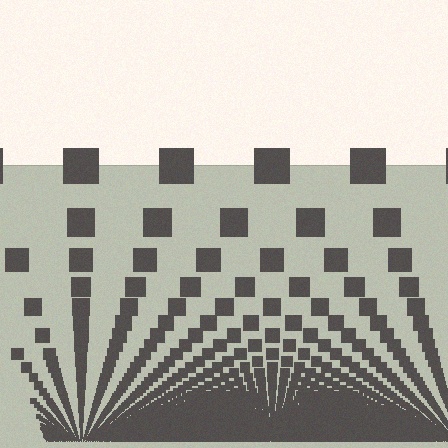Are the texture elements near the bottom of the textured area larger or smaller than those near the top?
Smaller. The gradient is inverted — elements near the bottom are smaller and denser.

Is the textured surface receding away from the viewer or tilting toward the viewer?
The surface appears to tilt toward the viewer. Texture elements get larger and sparser toward the top.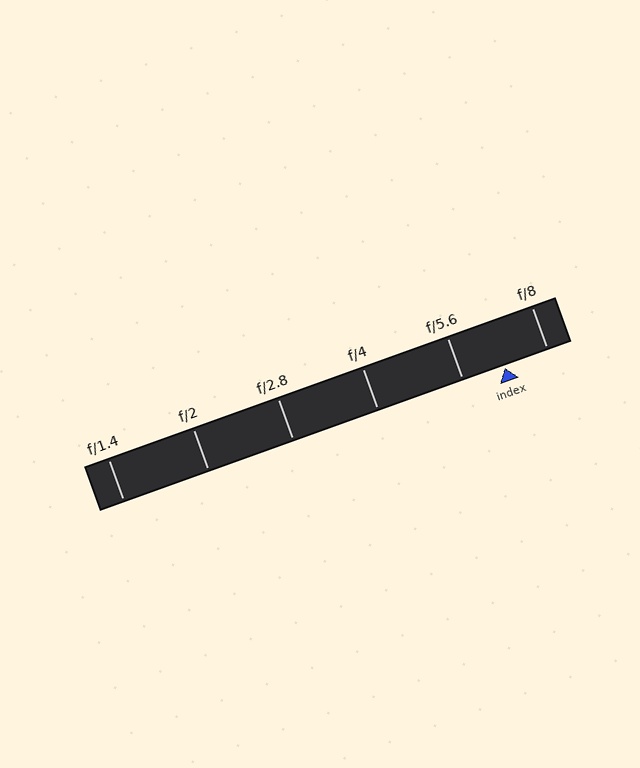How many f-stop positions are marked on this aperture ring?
There are 6 f-stop positions marked.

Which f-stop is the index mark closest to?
The index mark is closest to f/5.6.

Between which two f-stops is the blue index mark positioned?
The index mark is between f/5.6 and f/8.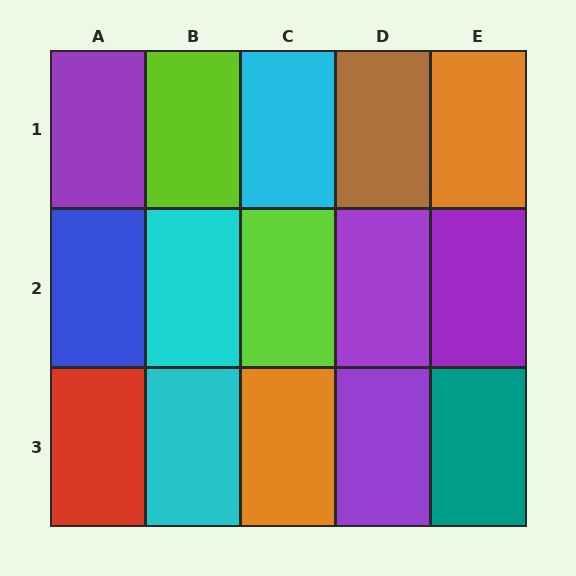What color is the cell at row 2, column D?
Purple.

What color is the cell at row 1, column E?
Orange.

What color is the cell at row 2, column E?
Purple.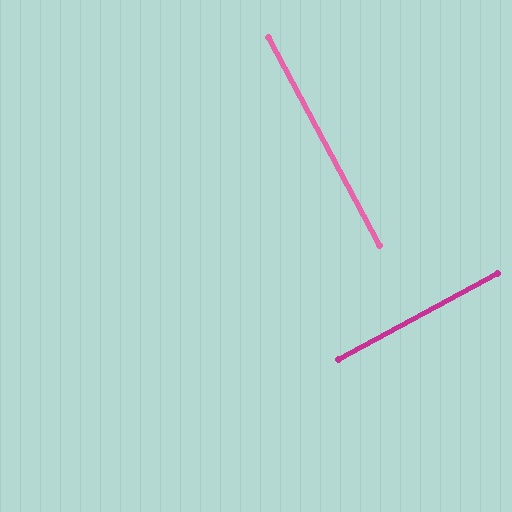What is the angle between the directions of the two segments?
Approximately 90 degrees.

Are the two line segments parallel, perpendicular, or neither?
Perpendicular — they meet at approximately 90°.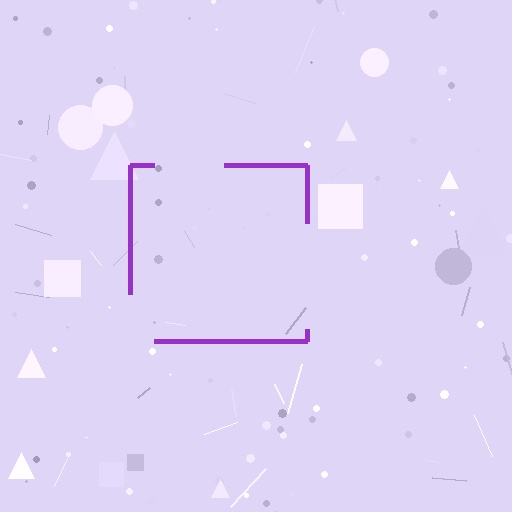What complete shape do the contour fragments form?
The contour fragments form a square.